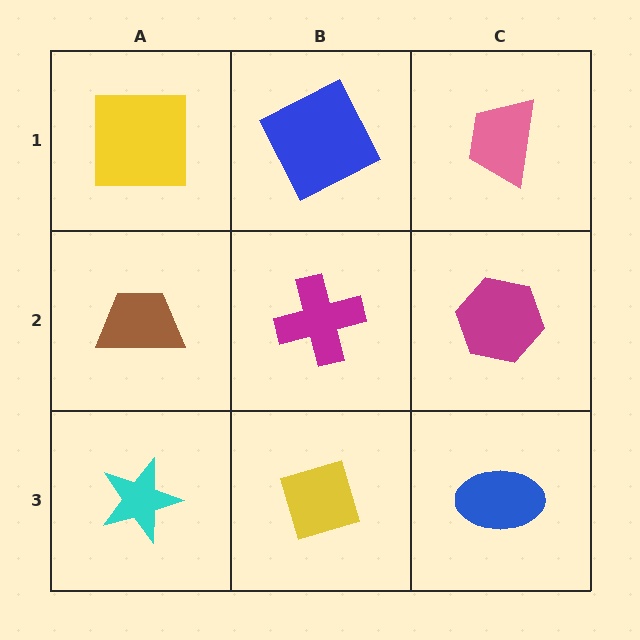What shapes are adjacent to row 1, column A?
A brown trapezoid (row 2, column A), a blue square (row 1, column B).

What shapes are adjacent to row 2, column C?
A pink trapezoid (row 1, column C), a blue ellipse (row 3, column C), a magenta cross (row 2, column B).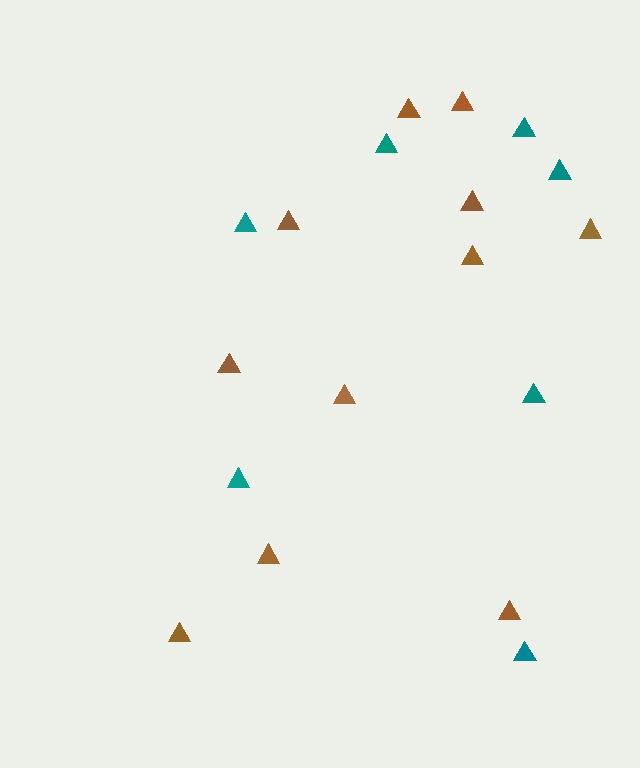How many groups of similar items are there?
There are 2 groups: one group of teal triangles (7) and one group of brown triangles (11).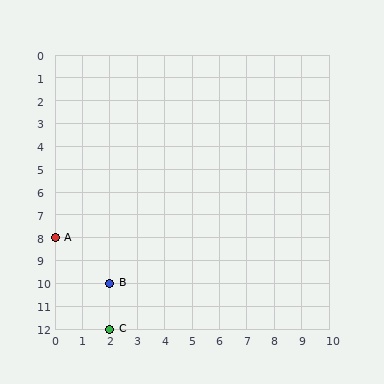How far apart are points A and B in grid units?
Points A and B are 2 columns and 2 rows apart (about 2.8 grid units diagonally).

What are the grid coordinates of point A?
Point A is at grid coordinates (0, 8).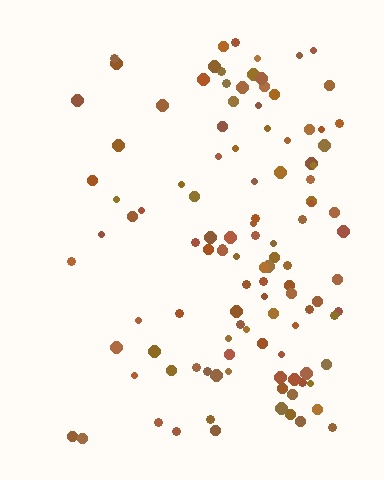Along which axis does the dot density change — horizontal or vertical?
Horizontal.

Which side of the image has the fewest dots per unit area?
The left.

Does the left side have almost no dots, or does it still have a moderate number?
Still a moderate number, just noticeably fewer than the right.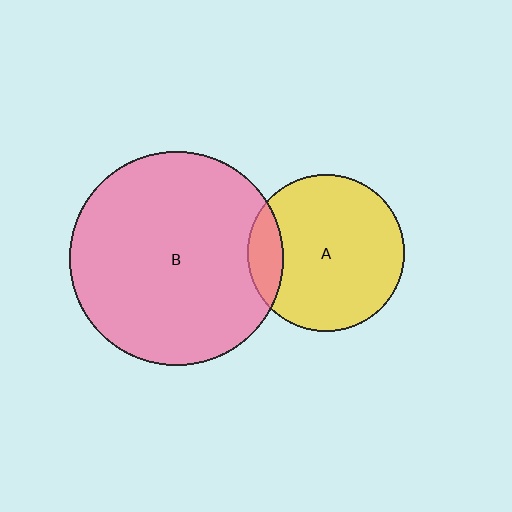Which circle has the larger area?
Circle B (pink).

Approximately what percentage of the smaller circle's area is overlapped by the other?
Approximately 15%.